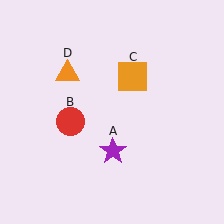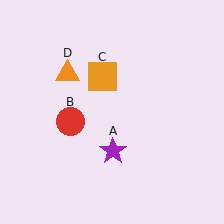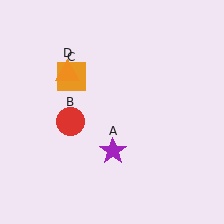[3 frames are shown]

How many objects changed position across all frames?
1 object changed position: orange square (object C).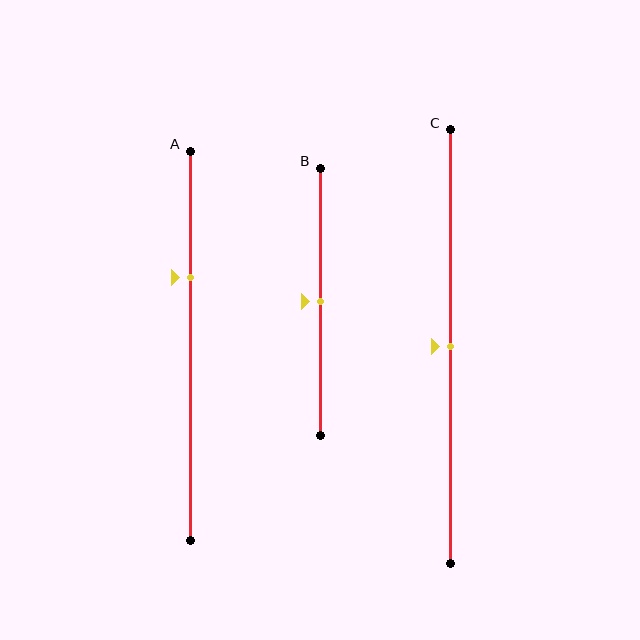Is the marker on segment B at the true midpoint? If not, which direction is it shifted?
Yes, the marker on segment B is at the true midpoint.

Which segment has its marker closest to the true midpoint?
Segment B has its marker closest to the true midpoint.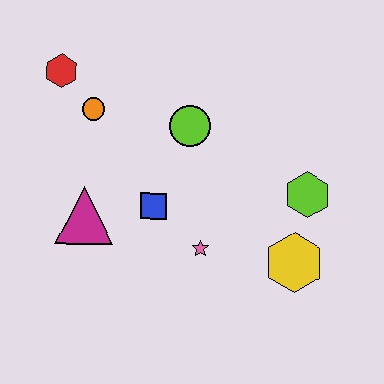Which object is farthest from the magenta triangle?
The lime hexagon is farthest from the magenta triangle.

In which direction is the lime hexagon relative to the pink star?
The lime hexagon is to the right of the pink star.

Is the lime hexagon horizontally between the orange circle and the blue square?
No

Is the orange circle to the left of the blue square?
Yes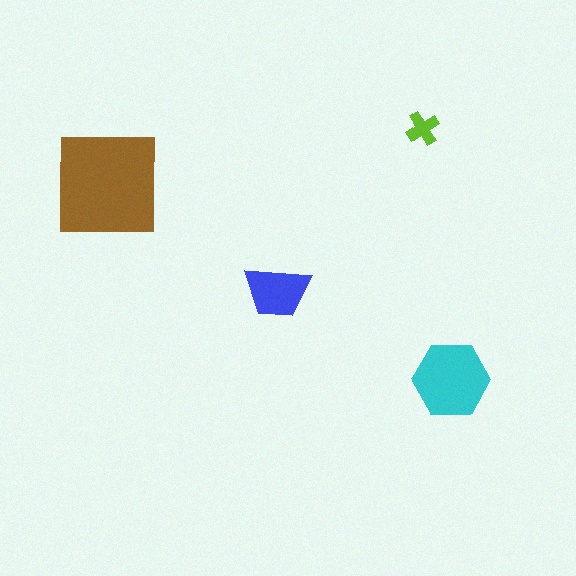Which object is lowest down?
The cyan hexagon is bottommost.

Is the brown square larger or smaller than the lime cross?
Larger.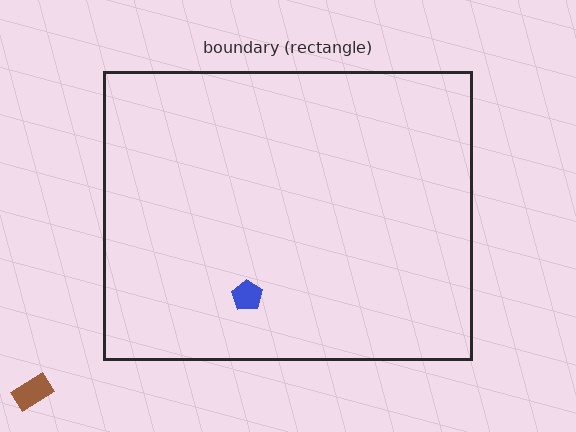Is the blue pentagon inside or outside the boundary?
Inside.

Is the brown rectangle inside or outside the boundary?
Outside.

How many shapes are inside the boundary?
1 inside, 1 outside.